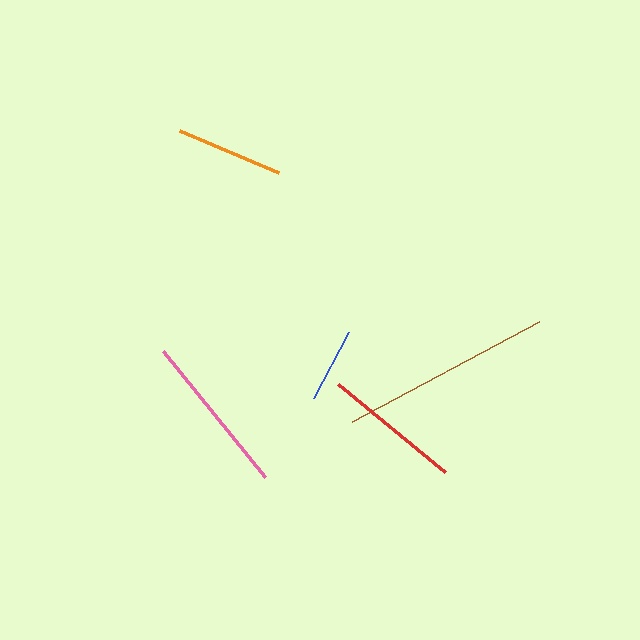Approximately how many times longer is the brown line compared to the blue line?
The brown line is approximately 2.8 times the length of the blue line.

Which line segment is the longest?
The brown line is the longest at approximately 212 pixels.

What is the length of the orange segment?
The orange segment is approximately 108 pixels long.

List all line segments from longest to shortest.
From longest to shortest: brown, pink, red, orange, blue.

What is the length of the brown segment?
The brown segment is approximately 212 pixels long.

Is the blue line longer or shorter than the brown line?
The brown line is longer than the blue line.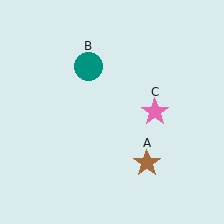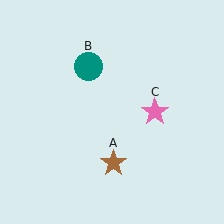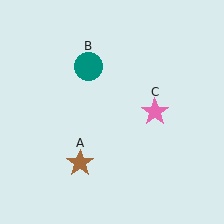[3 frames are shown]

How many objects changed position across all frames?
1 object changed position: brown star (object A).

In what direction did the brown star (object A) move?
The brown star (object A) moved left.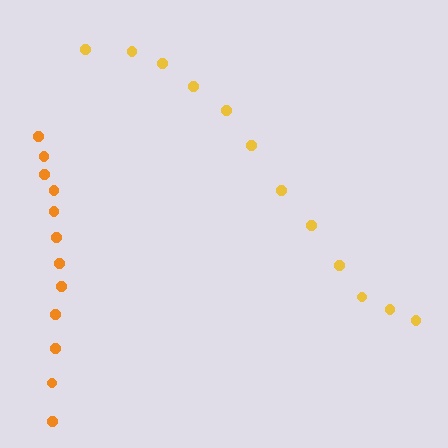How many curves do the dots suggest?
There are 2 distinct paths.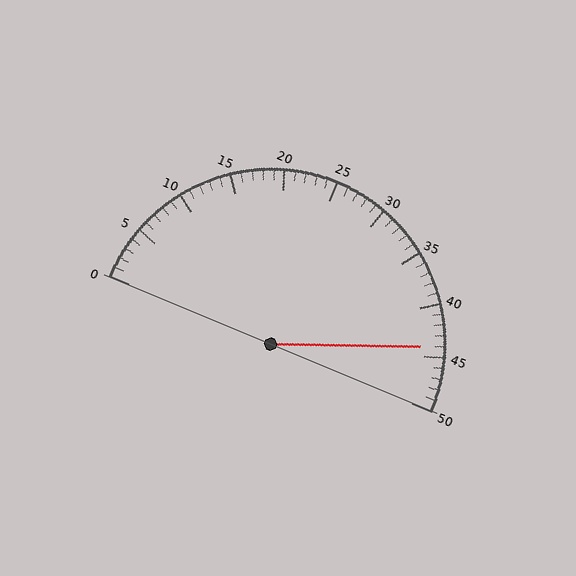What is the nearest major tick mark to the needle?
The nearest major tick mark is 45.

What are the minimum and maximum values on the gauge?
The gauge ranges from 0 to 50.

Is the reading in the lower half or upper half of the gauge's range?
The reading is in the upper half of the range (0 to 50).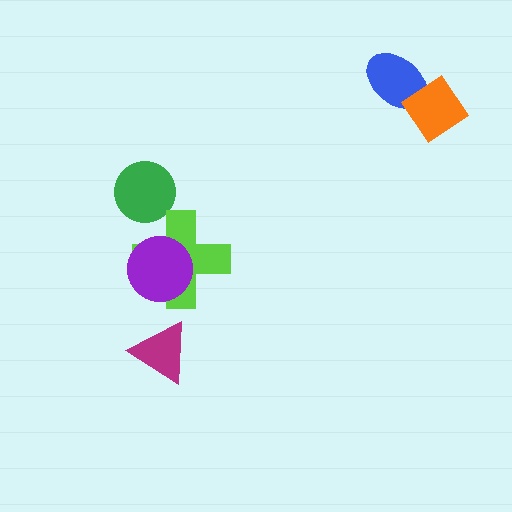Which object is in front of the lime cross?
The purple circle is in front of the lime cross.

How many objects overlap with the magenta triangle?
0 objects overlap with the magenta triangle.